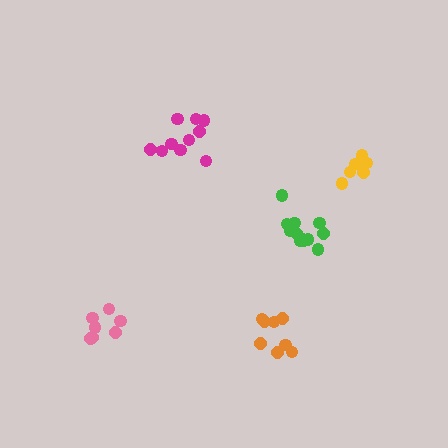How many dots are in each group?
Group 1: 7 dots, Group 2: 12 dots, Group 3: 8 dots, Group 4: 10 dots, Group 5: 7 dots (44 total).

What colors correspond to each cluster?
The clusters are colored: yellow, green, orange, magenta, pink.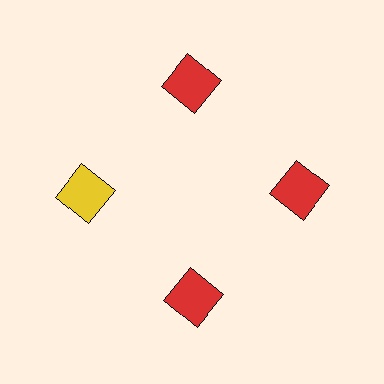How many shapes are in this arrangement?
There are 4 shapes arranged in a ring pattern.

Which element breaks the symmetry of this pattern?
The yellow square at roughly the 9 o'clock position breaks the symmetry. All other shapes are red squares.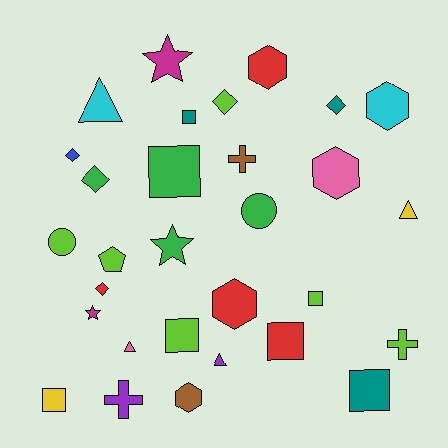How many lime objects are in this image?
There are 6 lime objects.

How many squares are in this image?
There are 7 squares.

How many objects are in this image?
There are 30 objects.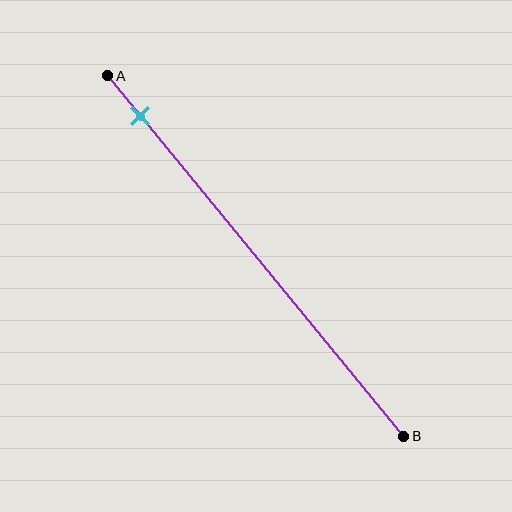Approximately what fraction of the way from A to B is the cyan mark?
The cyan mark is approximately 10% of the way from A to B.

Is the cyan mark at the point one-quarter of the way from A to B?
No, the mark is at about 10% from A, not at the 25% one-quarter point.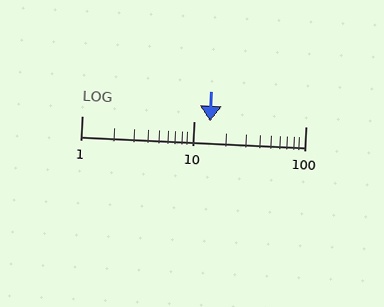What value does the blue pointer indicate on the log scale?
The pointer indicates approximately 14.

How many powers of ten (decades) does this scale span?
The scale spans 2 decades, from 1 to 100.